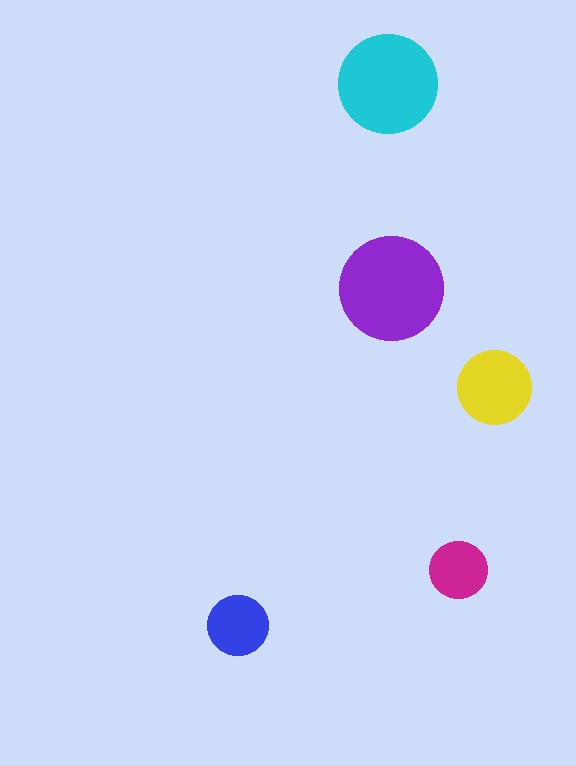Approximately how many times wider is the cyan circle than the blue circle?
About 1.5 times wider.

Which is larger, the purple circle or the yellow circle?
The purple one.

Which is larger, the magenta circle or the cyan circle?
The cyan one.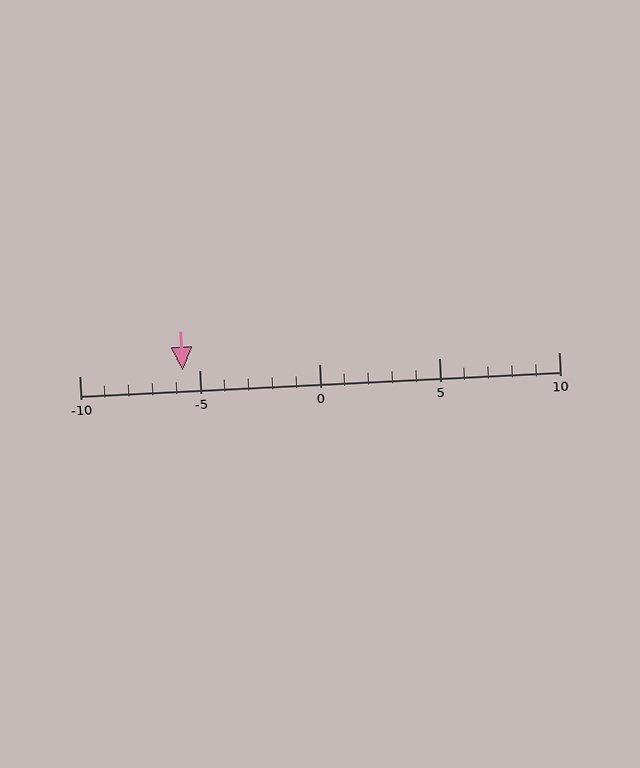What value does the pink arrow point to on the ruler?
The pink arrow points to approximately -6.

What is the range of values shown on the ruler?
The ruler shows values from -10 to 10.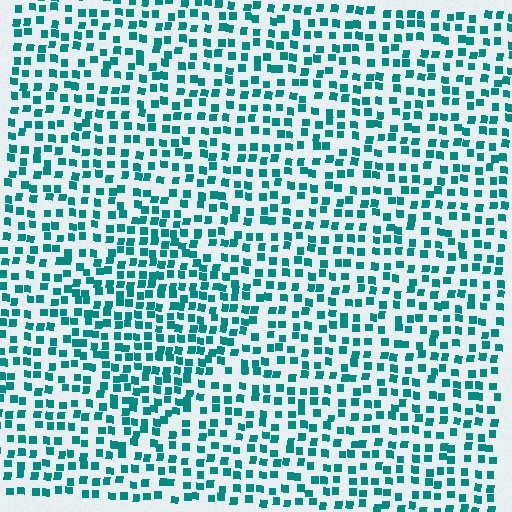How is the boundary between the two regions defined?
The boundary is defined by a change in element density (approximately 1.4x ratio). All elements are the same color, size, and shape.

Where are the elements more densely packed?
The elements are more densely packed inside the diamond boundary.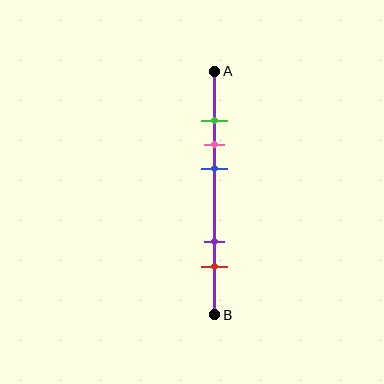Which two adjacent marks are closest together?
The green and pink marks are the closest adjacent pair.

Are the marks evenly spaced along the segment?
No, the marks are not evenly spaced.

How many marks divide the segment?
There are 5 marks dividing the segment.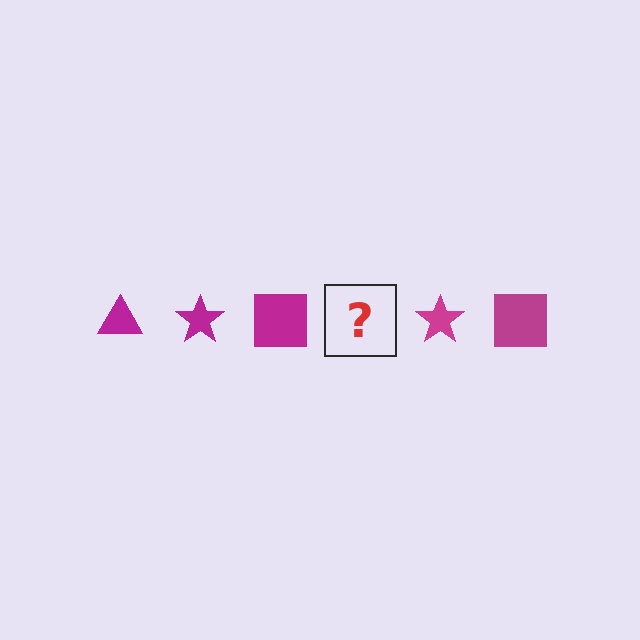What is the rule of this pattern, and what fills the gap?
The rule is that the pattern cycles through triangle, star, square shapes in magenta. The gap should be filled with a magenta triangle.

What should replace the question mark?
The question mark should be replaced with a magenta triangle.